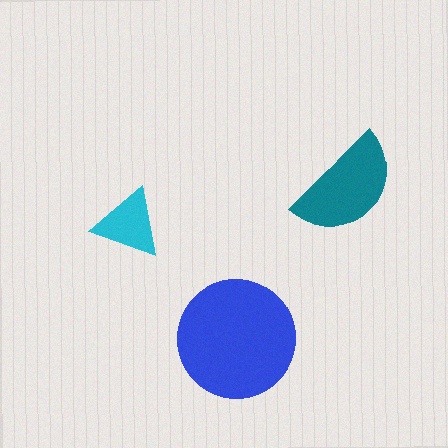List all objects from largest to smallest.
The blue circle, the teal semicircle, the cyan triangle.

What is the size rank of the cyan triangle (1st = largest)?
3rd.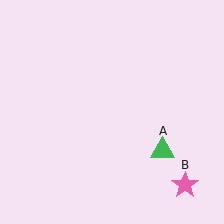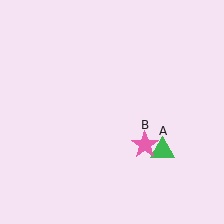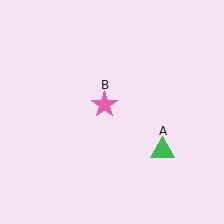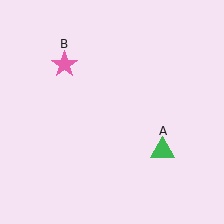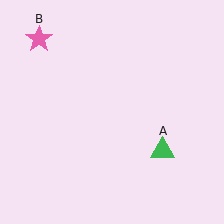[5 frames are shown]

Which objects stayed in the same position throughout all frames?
Green triangle (object A) remained stationary.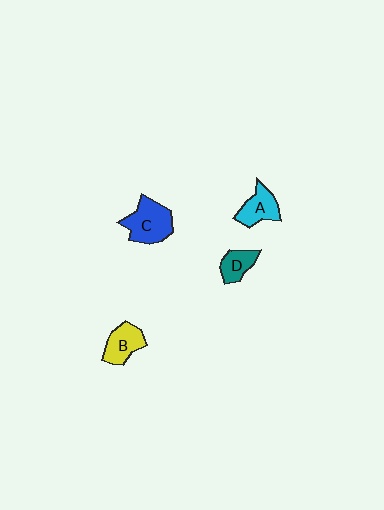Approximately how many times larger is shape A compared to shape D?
Approximately 1.3 times.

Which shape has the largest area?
Shape C (blue).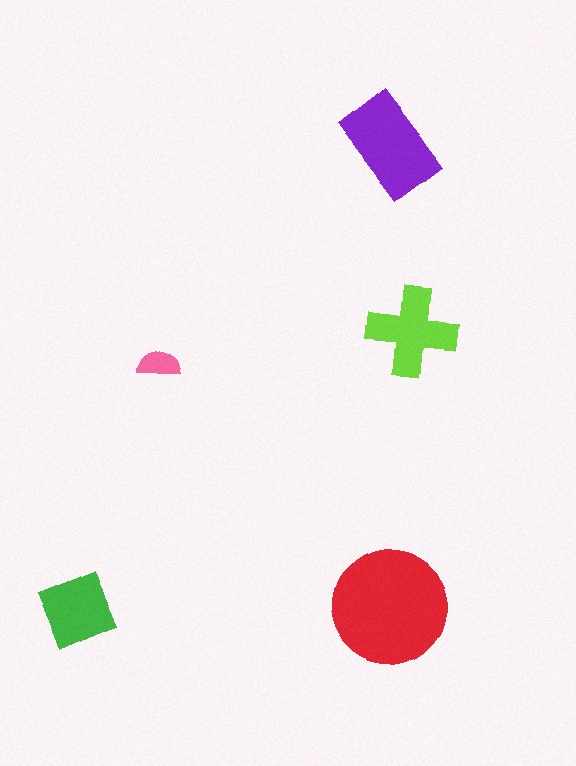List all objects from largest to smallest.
The red circle, the purple rectangle, the lime cross, the green square, the pink semicircle.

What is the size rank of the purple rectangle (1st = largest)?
2nd.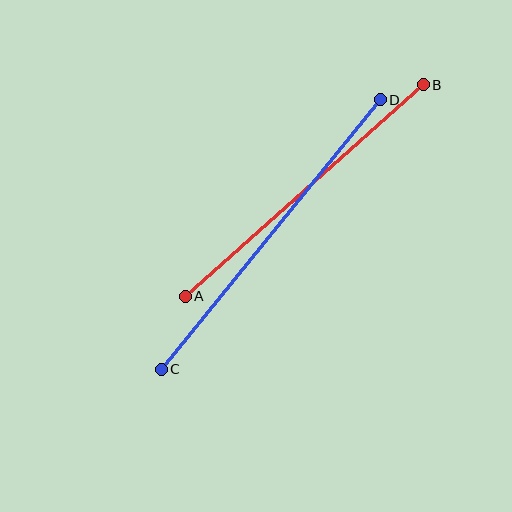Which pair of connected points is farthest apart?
Points C and D are farthest apart.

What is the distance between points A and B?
The distance is approximately 318 pixels.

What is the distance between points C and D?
The distance is approximately 347 pixels.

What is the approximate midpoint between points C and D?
The midpoint is at approximately (271, 234) pixels.